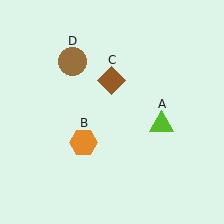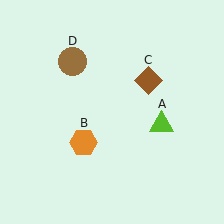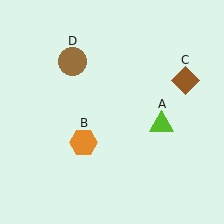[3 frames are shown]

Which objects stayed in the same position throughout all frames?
Lime triangle (object A) and orange hexagon (object B) and brown circle (object D) remained stationary.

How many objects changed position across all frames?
1 object changed position: brown diamond (object C).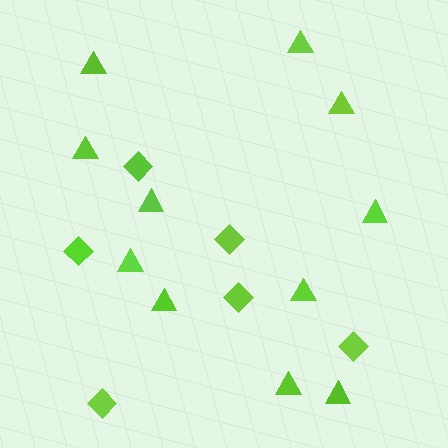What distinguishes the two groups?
There are 2 groups: one group of triangles (11) and one group of diamonds (6).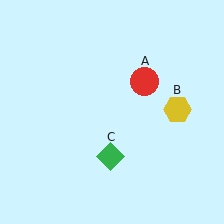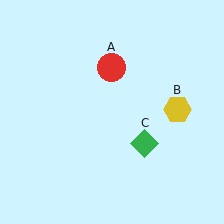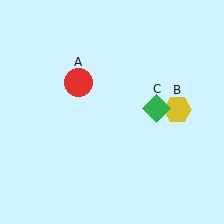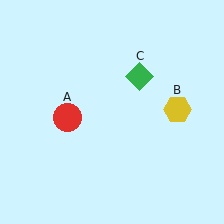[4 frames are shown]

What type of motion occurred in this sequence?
The red circle (object A), green diamond (object C) rotated counterclockwise around the center of the scene.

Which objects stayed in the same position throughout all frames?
Yellow hexagon (object B) remained stationary.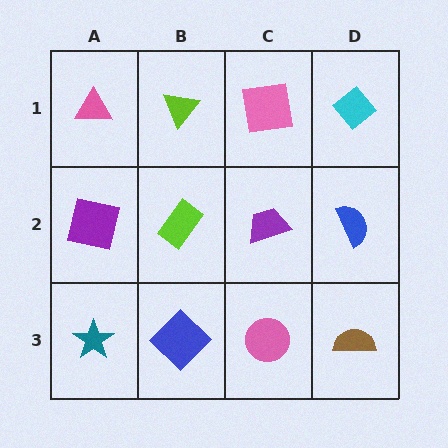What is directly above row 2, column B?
A lime triangle.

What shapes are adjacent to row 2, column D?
A cyan diamond (row 1, column D), a brown semicircle (row 3, column D), a purple trapezoid (row 2, column C).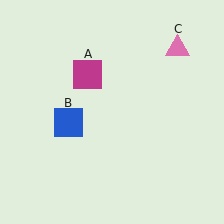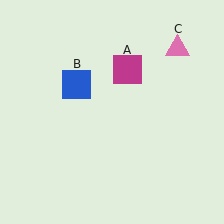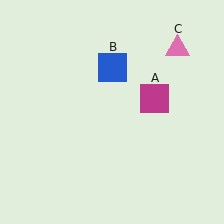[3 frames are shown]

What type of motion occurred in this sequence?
The magenta square (object A), blue square (object B) rotated clockwise around the center of the scene.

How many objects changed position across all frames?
2 objects changed position: magenta square (object A), blue square (object B).